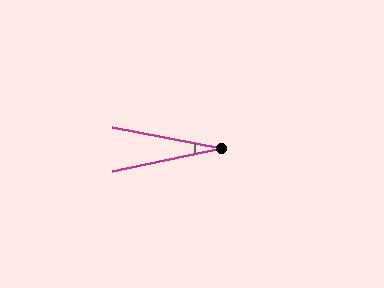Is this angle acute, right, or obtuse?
It is acute.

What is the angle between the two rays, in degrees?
Approximately 23 degrees.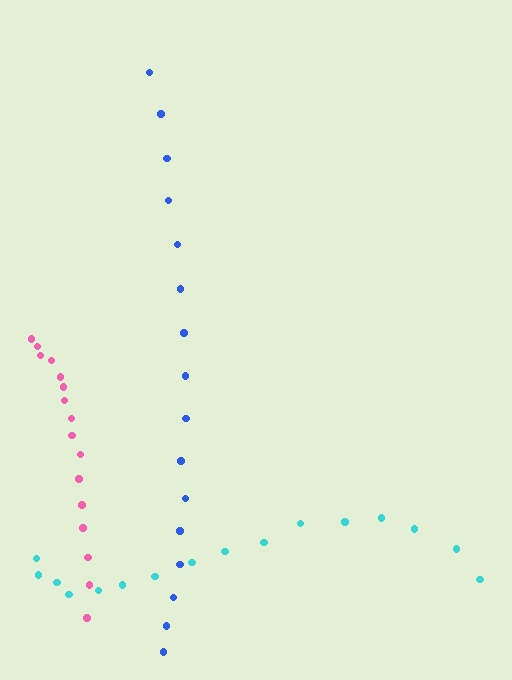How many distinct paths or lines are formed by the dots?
There are 3 distinct paths.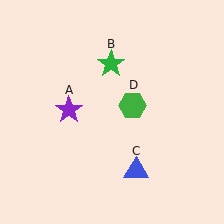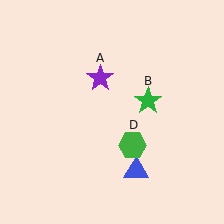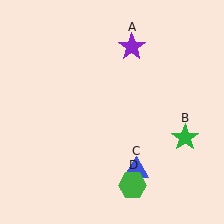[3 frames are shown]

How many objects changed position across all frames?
3 objects changed position: purple star (object A), green star (object B), green hexagon (object D).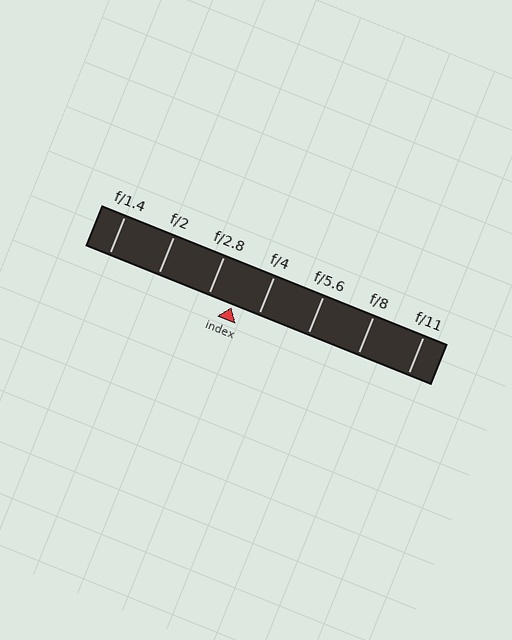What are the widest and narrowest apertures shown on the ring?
The widest aperture shown is f/1.4 and the narrowest is f/11.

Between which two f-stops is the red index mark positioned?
The index mark is between f/2.8 and f/4.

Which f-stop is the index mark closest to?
The index mark is closest to f/2.8.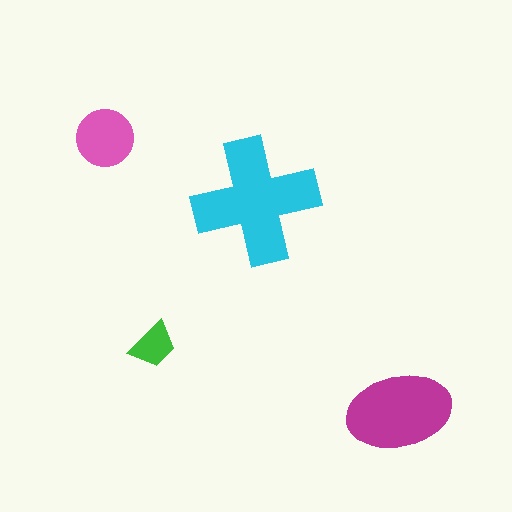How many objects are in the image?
There are 4 objects in the image.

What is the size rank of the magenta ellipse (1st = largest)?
2nd.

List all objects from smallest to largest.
The green trapezoid, the pink circle, the magenta ellipse, the cyan cross.